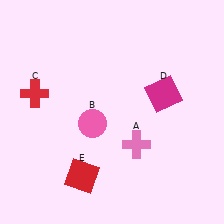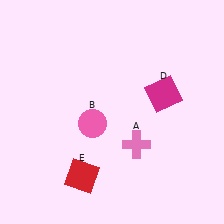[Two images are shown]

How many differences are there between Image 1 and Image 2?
There is 1 difference between the two images.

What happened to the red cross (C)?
The red cross (C) was removed in Image 2. It was in the top-left area of Image 1.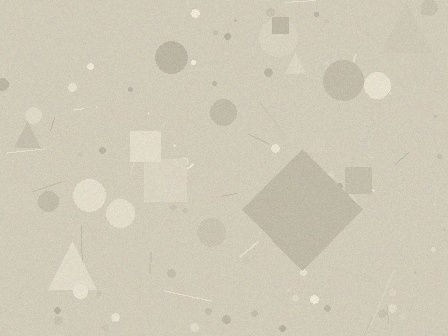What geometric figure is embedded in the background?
A diamond is embedded in the background.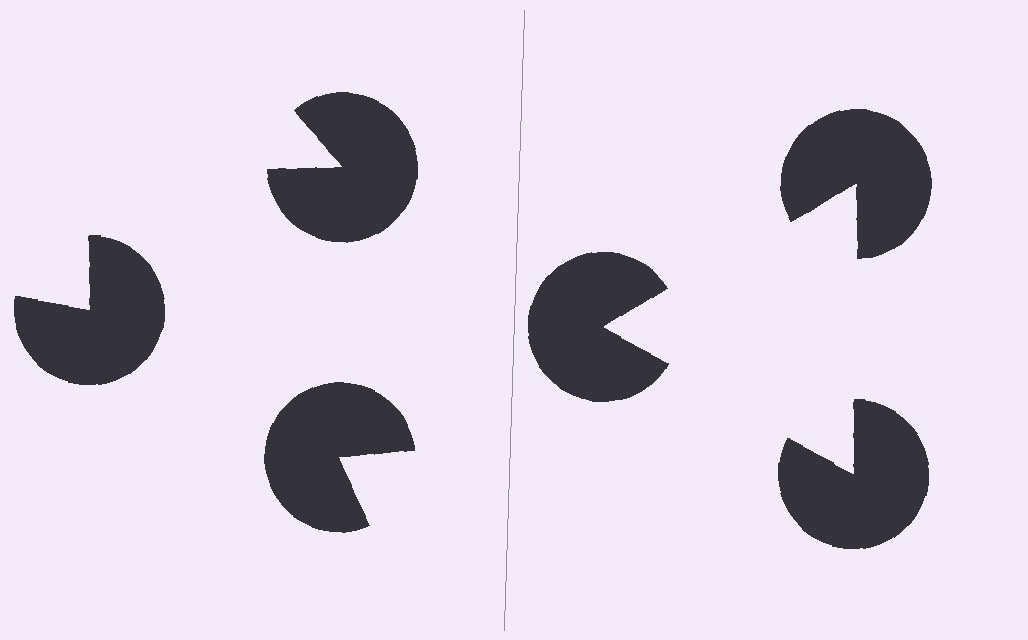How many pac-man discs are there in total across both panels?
6 — 3 on each side.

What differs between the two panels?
The pac-man discs are positioned identically on both sides; only the wedge orientations differ. On the right they align to a triangle; on the left they are misaligned.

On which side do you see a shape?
An illusory triangle appears on the right side. On the left side the wedge cuts are rotated, so no coherent shape forms.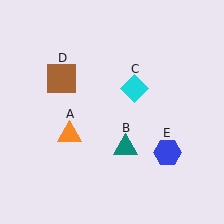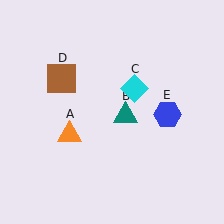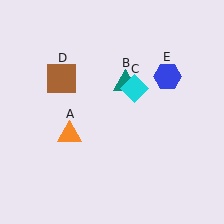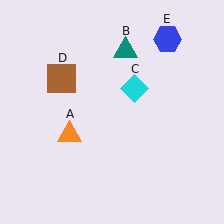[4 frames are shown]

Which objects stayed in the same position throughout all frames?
Orange triangle (object A) and cyan diamond (object C) and brown square (object D) remained stationary.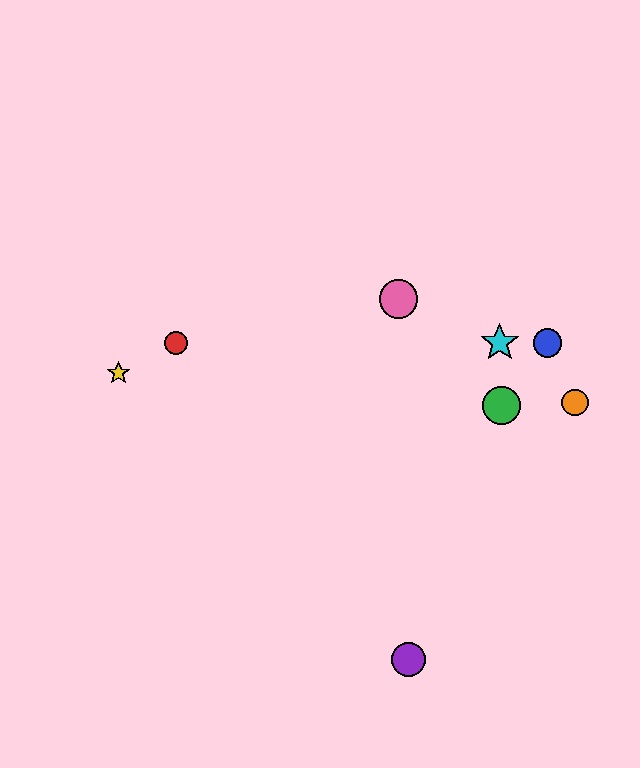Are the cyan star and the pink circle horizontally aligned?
No, the cyan star is at y≈343 and the pink circle is at y≈299.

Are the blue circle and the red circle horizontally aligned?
Yes, both are at y≈343.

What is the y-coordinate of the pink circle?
The pink circle is at y≈299.